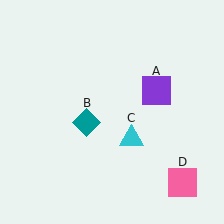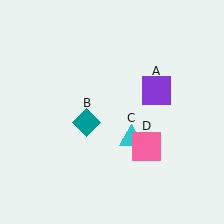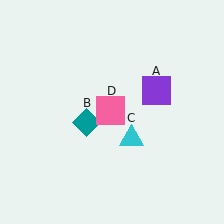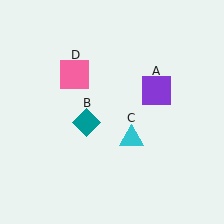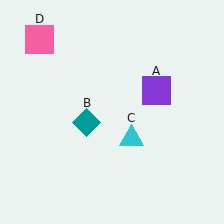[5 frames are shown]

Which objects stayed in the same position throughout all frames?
Purple square (object A) and teal diamond (object B) and cyan triangle (object C) remained stationary.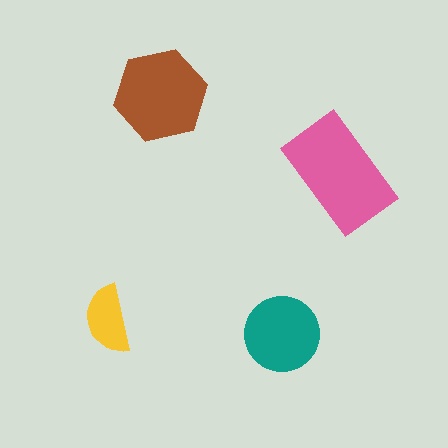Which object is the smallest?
The yellow semicircle.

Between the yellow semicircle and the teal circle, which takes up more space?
The teal circle.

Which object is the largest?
The pink rectangle.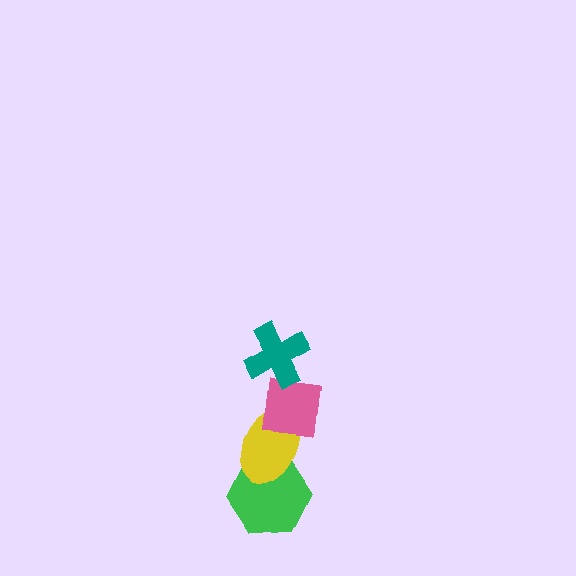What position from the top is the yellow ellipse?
The yellow ellipse is 3rd from the top.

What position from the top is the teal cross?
The teal cross is 1st from the top.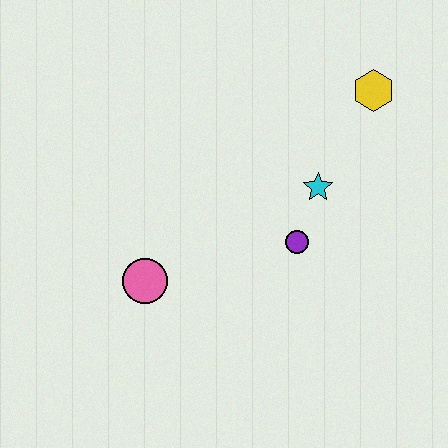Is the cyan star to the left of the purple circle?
No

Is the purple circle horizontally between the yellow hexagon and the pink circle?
Yes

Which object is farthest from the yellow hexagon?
The pink circle is farthest from the yellow hexagon.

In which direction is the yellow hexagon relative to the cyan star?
The yellow hexagon is above the cyan star.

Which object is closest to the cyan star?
The purple circle is closest to the cyan star.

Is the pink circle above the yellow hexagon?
No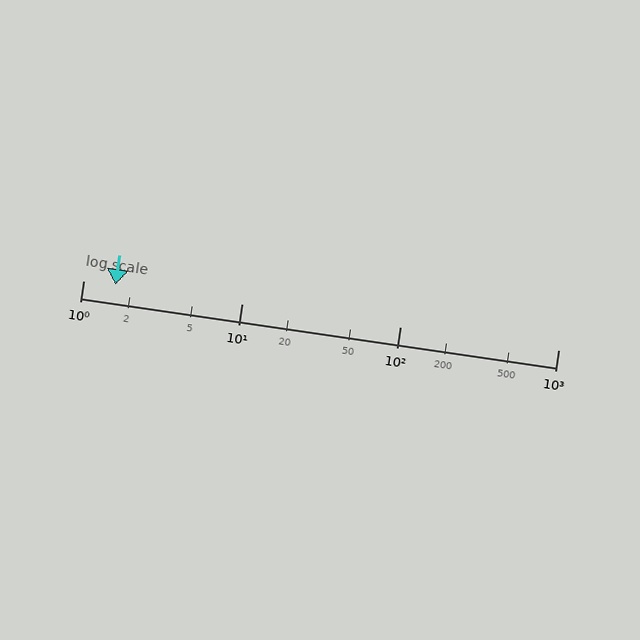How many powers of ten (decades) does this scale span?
The scale spans 3 decades, from 1 to 1000.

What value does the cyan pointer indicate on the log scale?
The pointer indicates approximately 1.6.